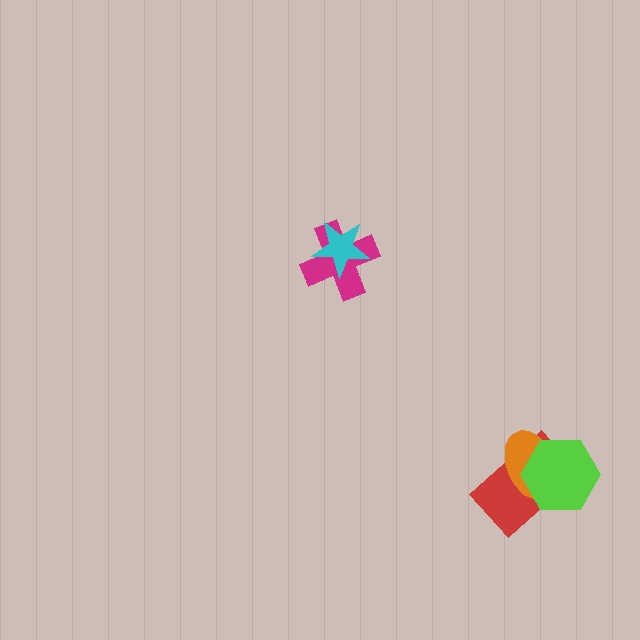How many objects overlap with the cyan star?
1 object overlaps with the cyan star.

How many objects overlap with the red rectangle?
2 objects overlap with the red rectangle.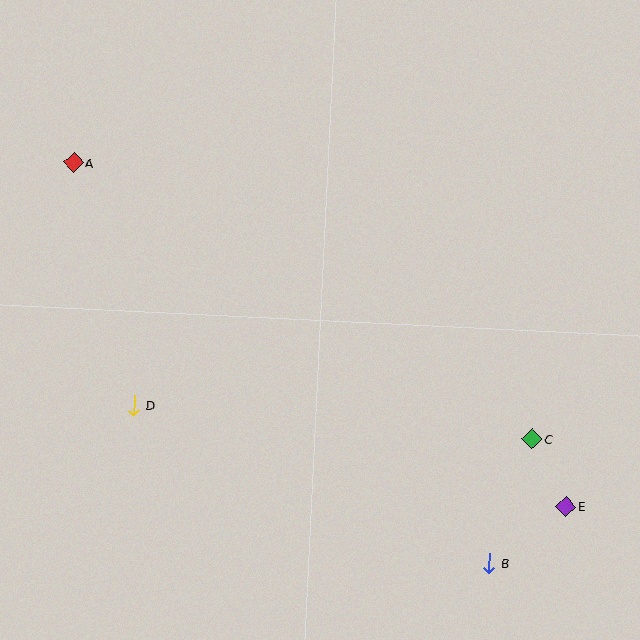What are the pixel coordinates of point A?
Point A is at (74, 162).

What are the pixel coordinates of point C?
Point C is at (532, 439).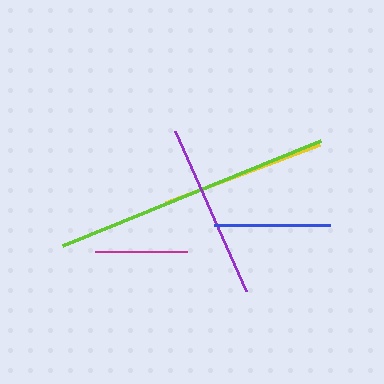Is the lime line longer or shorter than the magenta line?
The lime line is longer than the magenta line.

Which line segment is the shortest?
The magenta line is the shortest at approximately 92 pixels.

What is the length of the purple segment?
The purple segment is approximately 174 pixels long.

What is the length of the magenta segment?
The magenta segment is approximately 92 pixels long.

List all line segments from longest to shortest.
From longest to shortest: lime, purple, yellow, blue, magenta.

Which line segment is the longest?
The lime line is the longest at approximately 278 pixels.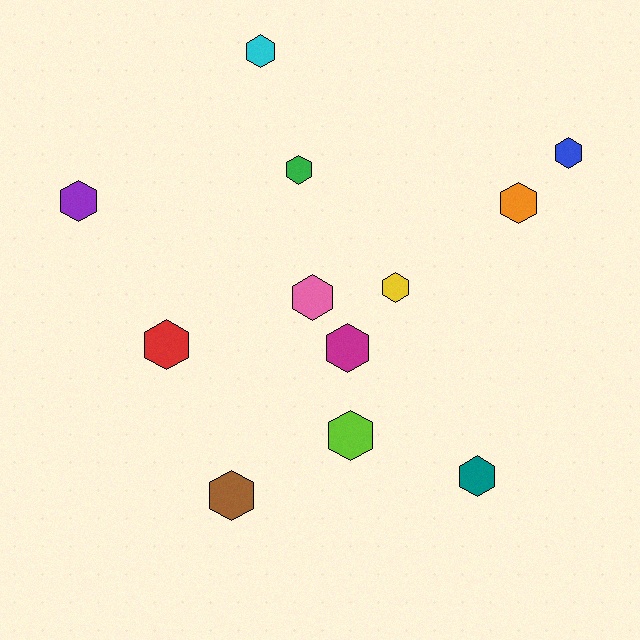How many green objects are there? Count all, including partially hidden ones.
There is 1 green object.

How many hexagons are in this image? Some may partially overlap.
There are 12 hexagons.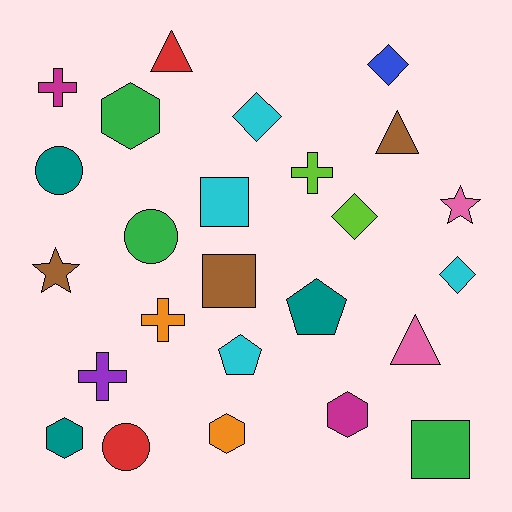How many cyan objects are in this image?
There are 4 cyan objects.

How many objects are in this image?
There are 25 objects.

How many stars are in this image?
There are 2 stars.